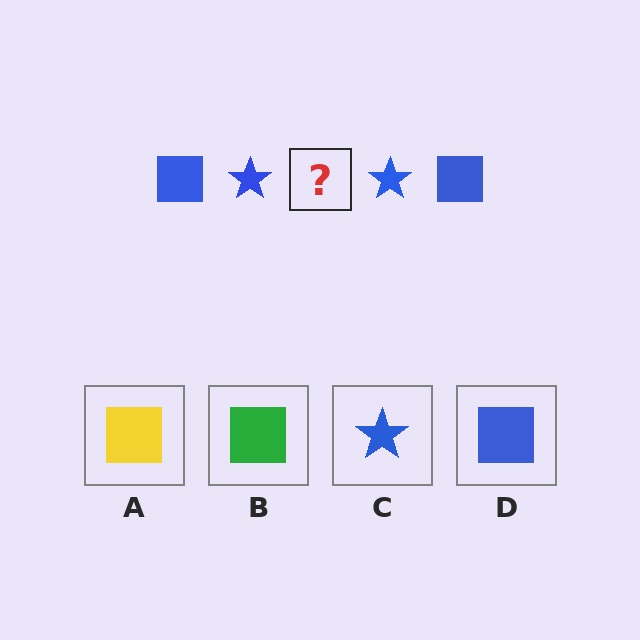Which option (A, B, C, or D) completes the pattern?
D.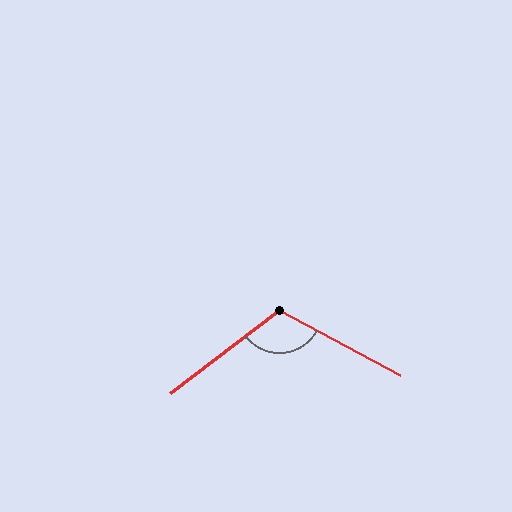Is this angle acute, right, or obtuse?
It is obtuse.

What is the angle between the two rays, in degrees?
Approximately 115 degrees.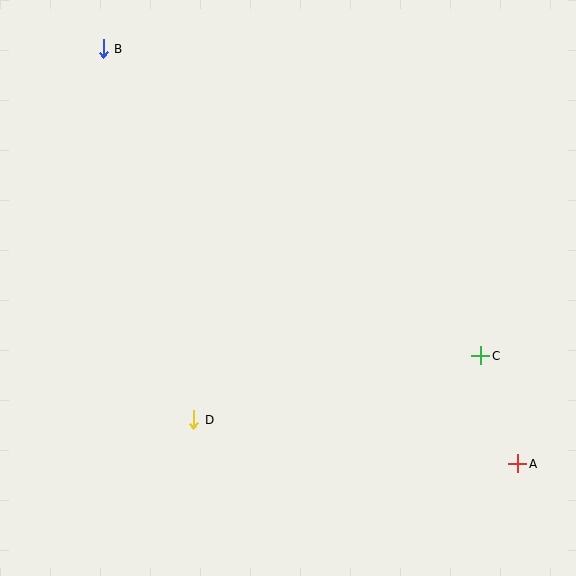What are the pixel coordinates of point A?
Point A is at (518, 464).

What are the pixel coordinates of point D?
Point D is at (194, 420).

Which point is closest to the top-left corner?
Point B is closest to the top-left corner.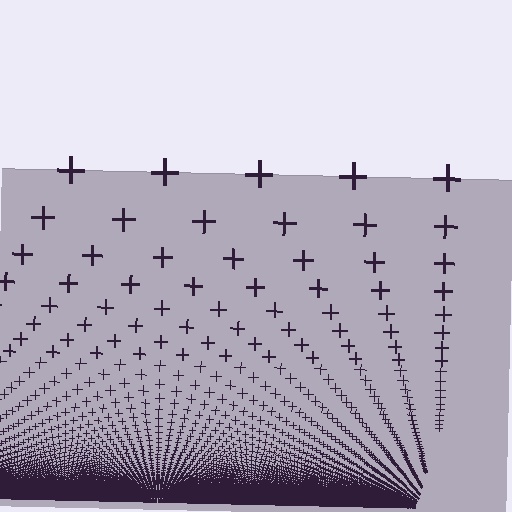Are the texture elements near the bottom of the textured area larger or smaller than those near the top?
Smaller. The gradient is inverted — elements near the bottom are smaller and denser.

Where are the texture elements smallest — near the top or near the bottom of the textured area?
Near the bottom.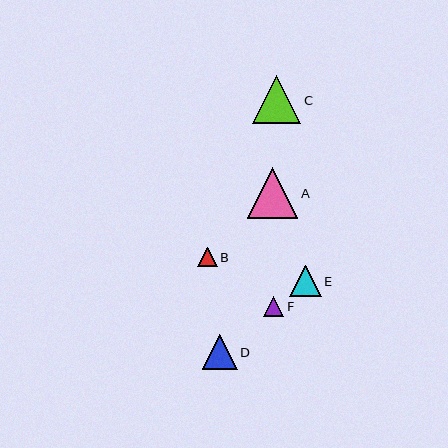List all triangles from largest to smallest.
From largest to smallest: A, C, D, E, F, B.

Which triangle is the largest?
Triangle A is the largest with a size of approximately 51 pixels.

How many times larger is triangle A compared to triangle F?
Triangle A is approximately 2.5 times the size of triangle F.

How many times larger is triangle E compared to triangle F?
Triangle E is approximately 1.5 times the size of triangle F.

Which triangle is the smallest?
Triangle B is the smallest with a size of approximately 19 pixels.